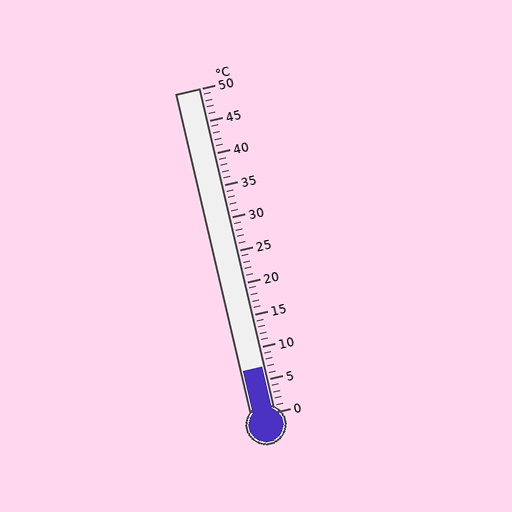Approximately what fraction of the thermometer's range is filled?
The thermometer is filled to approximately 15% of its range.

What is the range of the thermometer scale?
The thermometer scale ranges from 0°C to 50°C.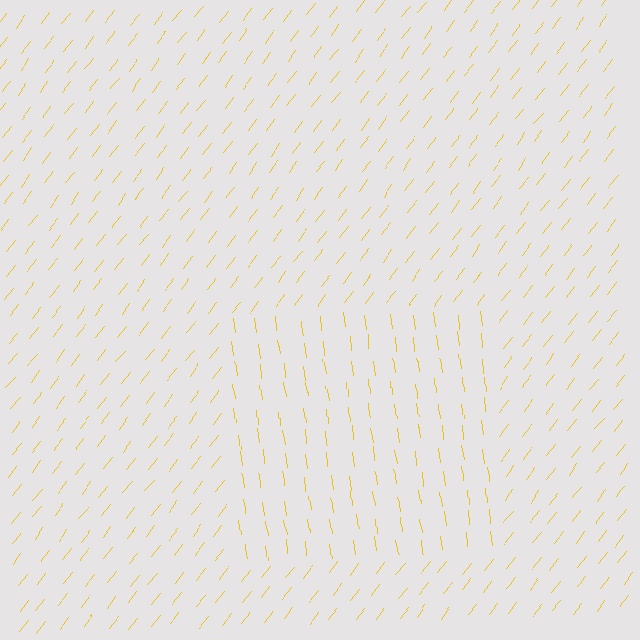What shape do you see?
I see a rectangle.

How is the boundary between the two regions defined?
The boundary is defined purely by a change in line orientation (approximately 45 degrees difference). All lines are the same color and thickness.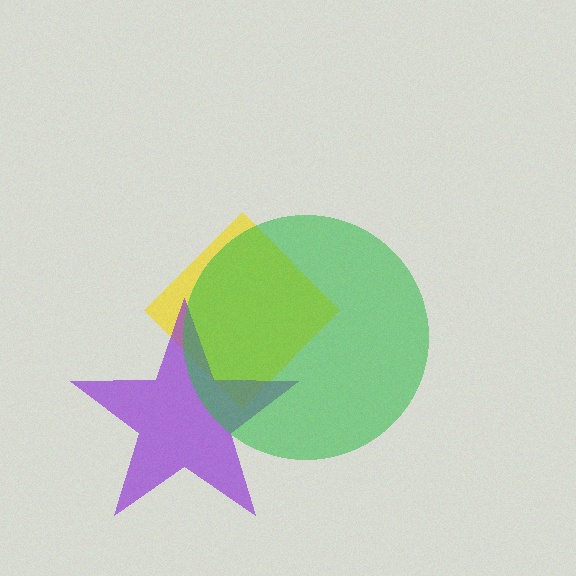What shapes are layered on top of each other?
The layered shapes are: a yellow diamond, a purple star, a green circle.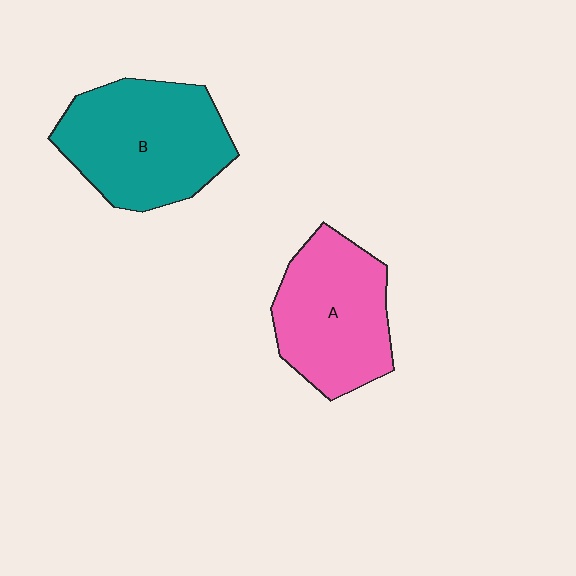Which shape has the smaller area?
Shape A (pink).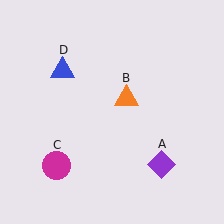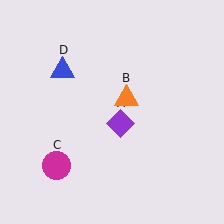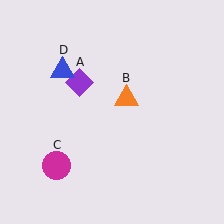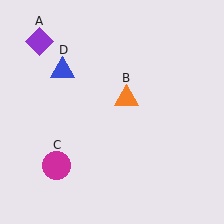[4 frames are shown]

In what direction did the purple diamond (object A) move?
The purple diamond (object A) moved up and to the left.